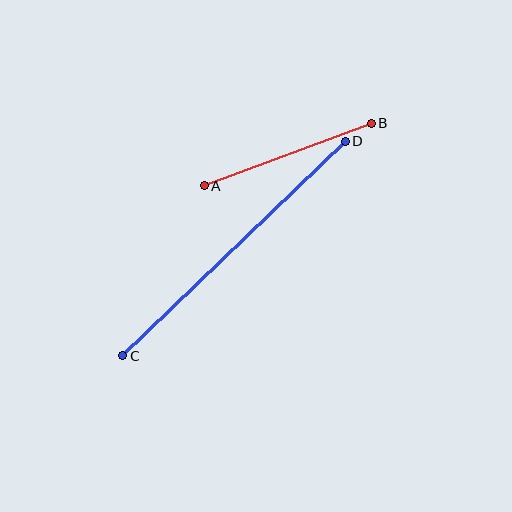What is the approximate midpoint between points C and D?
The midpoint is at approximately (234, 249) pixels.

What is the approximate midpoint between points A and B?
The midpoint is at approximately (288, 154) pixels.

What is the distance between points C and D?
The distance is approximately 309 pixels.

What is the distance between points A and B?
The distance is approximately 179 pixels.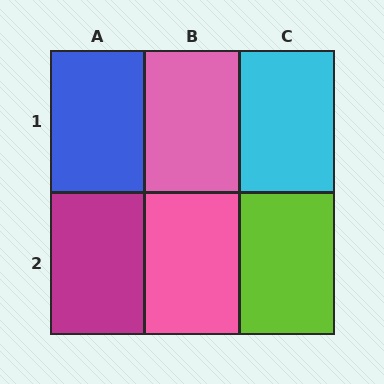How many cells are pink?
2 cells are pink.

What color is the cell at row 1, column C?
Cyan.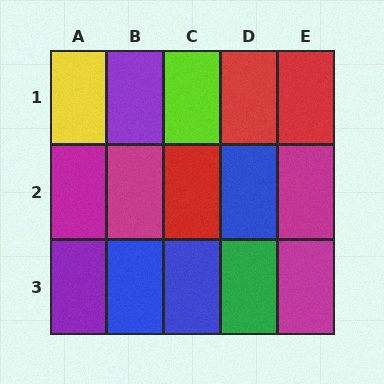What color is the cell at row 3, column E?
Magenta.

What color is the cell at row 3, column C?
Blue.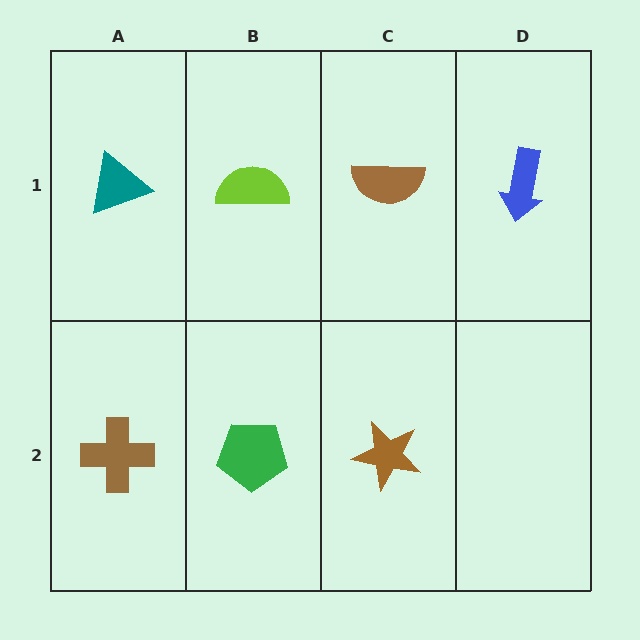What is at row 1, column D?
A blue arrow.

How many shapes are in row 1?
4 shapes.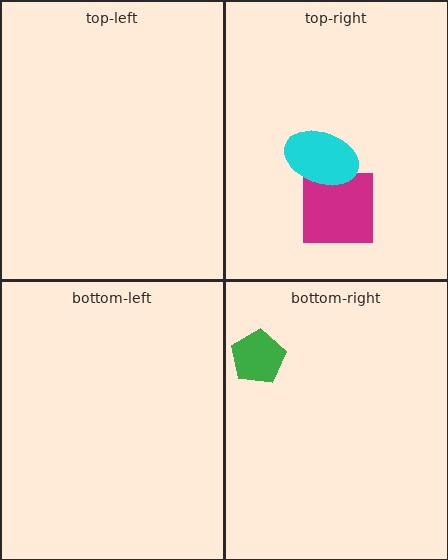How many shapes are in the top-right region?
2.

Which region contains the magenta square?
The top-right region.